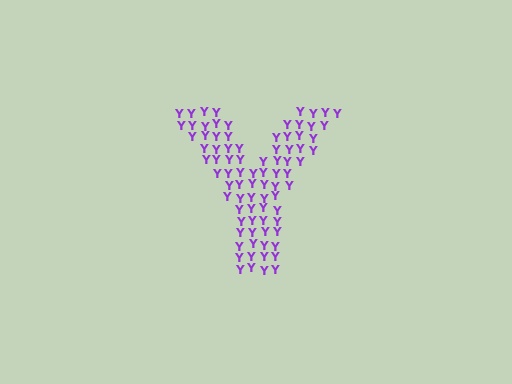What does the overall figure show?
The overall figure shows the letter Y.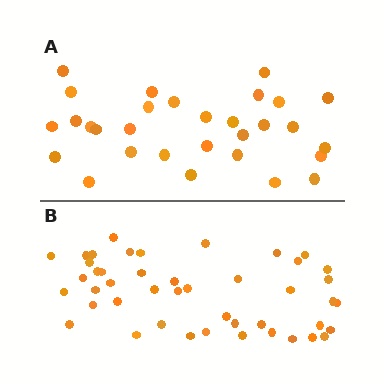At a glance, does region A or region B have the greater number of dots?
Region B (the bottom region) has more dots.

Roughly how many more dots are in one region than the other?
Region B has approximately 15 more dots than region A.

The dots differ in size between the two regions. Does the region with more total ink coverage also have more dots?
No. Region A has more total ink coverage because its dots are larger, but region B actually contains more individual dots. Total area can be misleading — the number of items is what matters here.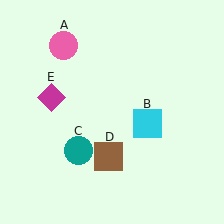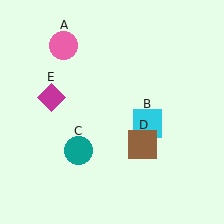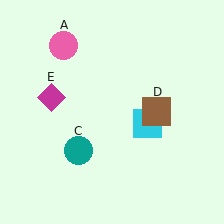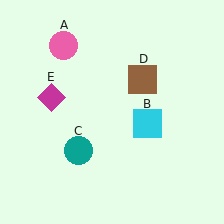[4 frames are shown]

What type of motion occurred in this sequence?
The brown square (object D) rotated counterclockwise around the center of the scene.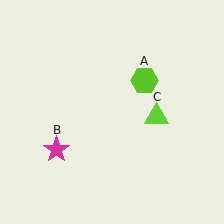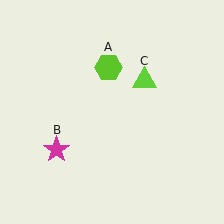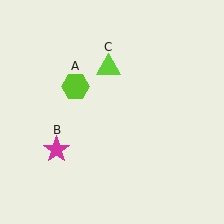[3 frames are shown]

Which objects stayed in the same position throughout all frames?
Magenta star (object B) remained stationary.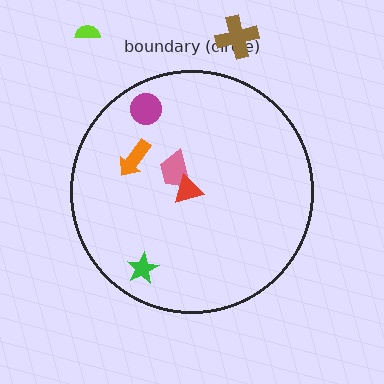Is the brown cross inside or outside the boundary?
Outside.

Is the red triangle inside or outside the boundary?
Inside.